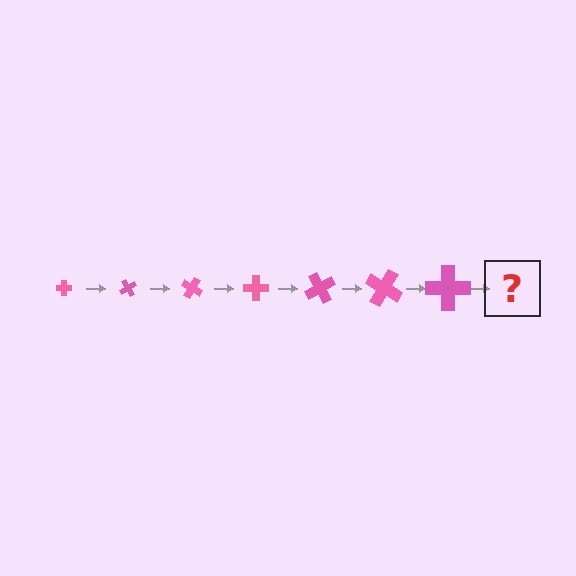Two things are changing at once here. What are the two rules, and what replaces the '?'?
The two rules are that the cross grows larger each step and it rotates 60 degrees each step. The '?' should be a cross, larger than the previous one and rotated 420 degrees from the start.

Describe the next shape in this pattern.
It should be a cross, larger than the previous one and rotated 420 degrees from the start.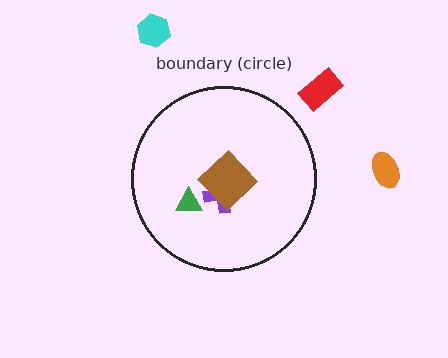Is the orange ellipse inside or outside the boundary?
Outside.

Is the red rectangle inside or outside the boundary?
Outside.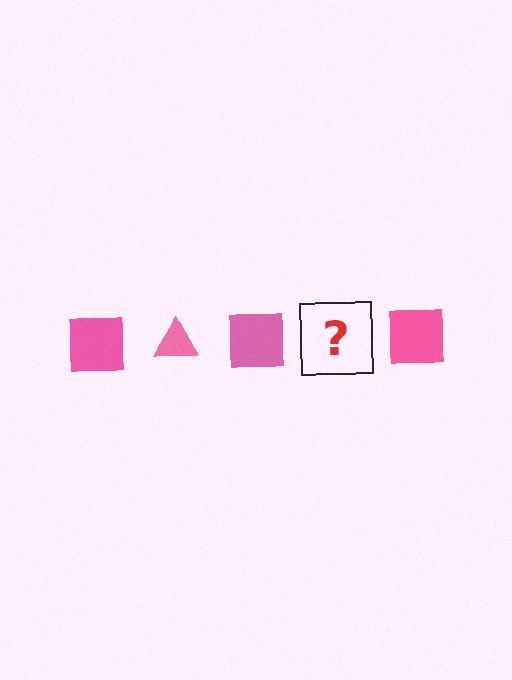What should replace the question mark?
The question mark should be replaced with a pink triangle.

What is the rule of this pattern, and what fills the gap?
The rule is that the pattern cycles through square, triangle shapes in pink. The gap should be filled with a pink triangle.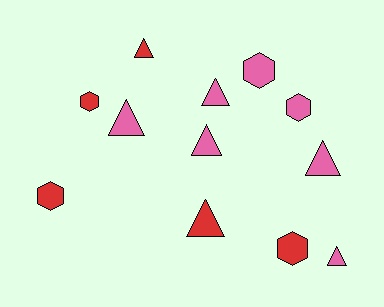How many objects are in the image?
There are 12 objects.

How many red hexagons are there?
There are 3 red hexagons.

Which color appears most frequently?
Pink, with 7 objects.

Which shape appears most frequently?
Triangle, with 7 objects.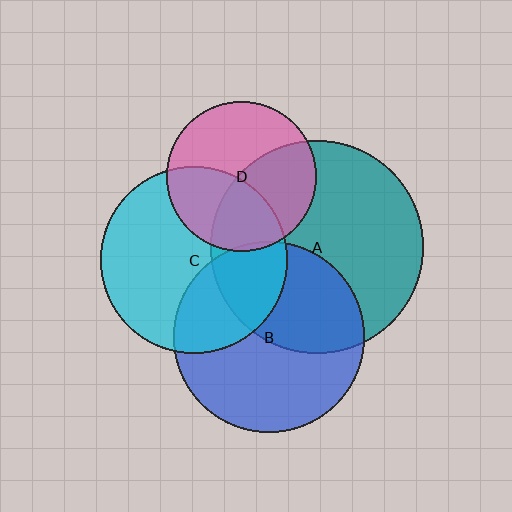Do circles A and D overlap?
Yes.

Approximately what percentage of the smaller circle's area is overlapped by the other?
Approximately 45%.